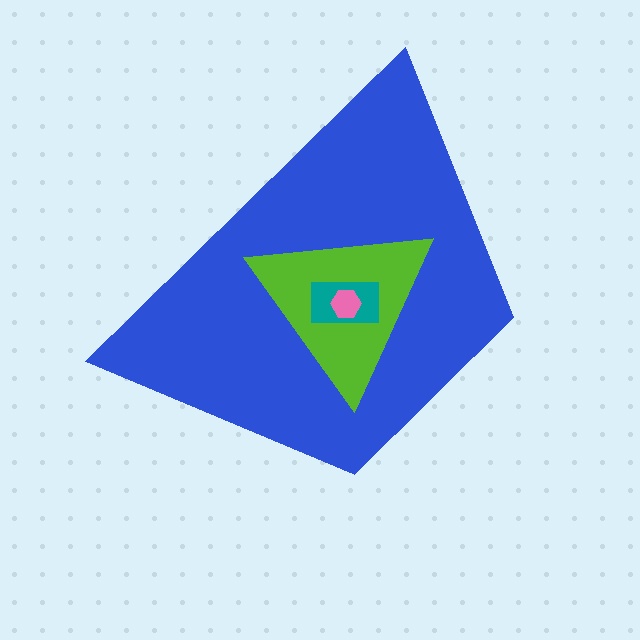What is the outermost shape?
The blue trapezoid.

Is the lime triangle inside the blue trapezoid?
Yes.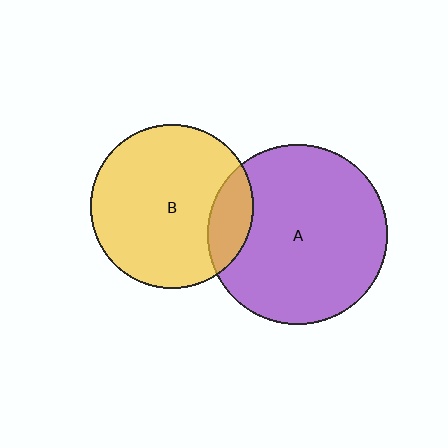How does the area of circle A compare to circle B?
Approximately 1.2 times.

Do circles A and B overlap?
Yes.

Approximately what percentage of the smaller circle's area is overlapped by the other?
Approximately 15%.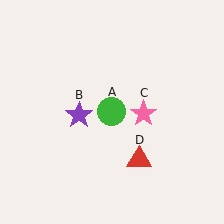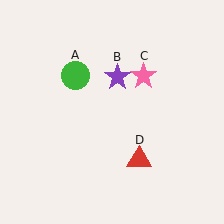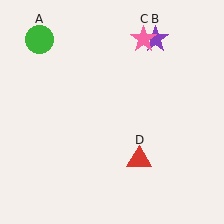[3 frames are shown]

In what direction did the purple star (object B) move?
The purple star (object B) moved up and to the right.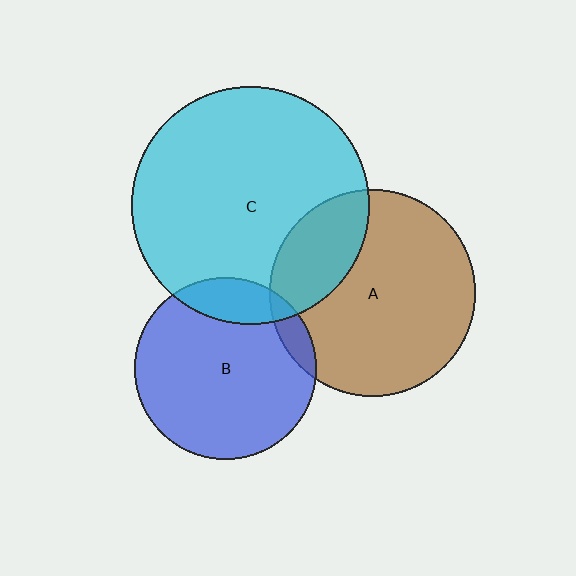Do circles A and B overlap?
Yes.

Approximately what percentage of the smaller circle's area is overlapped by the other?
Approximately 10%.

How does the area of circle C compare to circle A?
Approximately 1.3 times.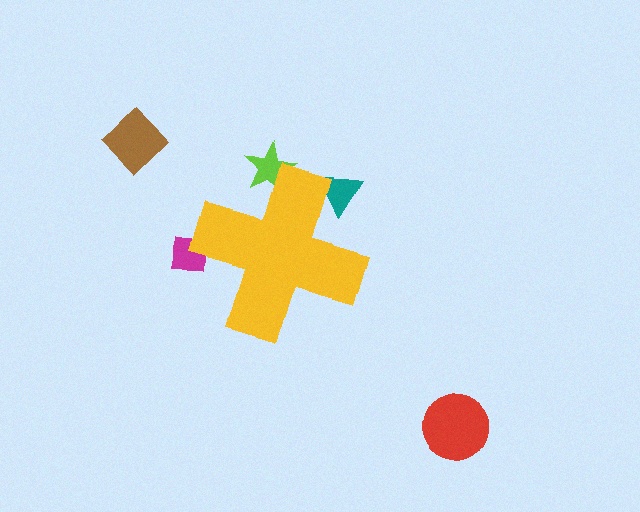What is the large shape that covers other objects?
A yellow cross.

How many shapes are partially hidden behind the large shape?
3 shapes are partially hidden.